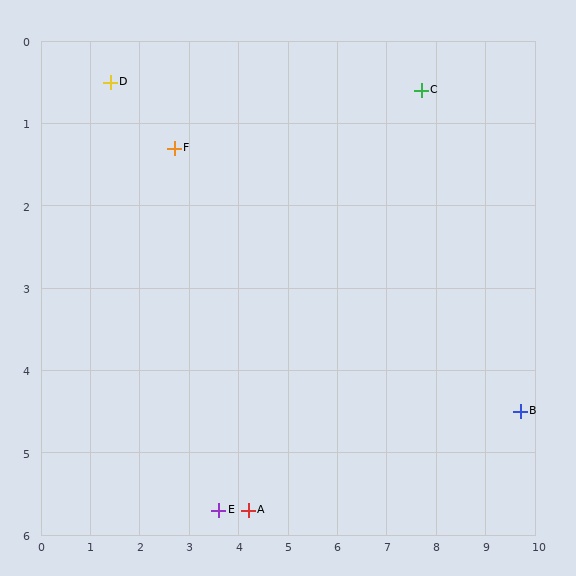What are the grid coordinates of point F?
Point F is at approximately (2.7, 1.3).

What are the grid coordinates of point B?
Point B is at approximately (9.7, 4.5).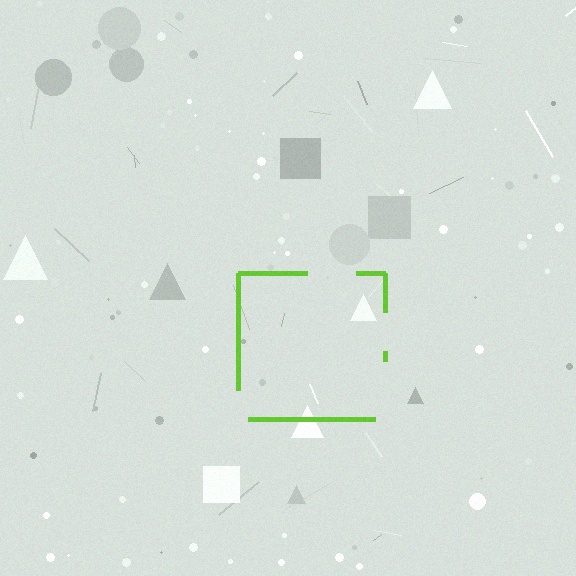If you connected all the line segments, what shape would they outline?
They would outline a square.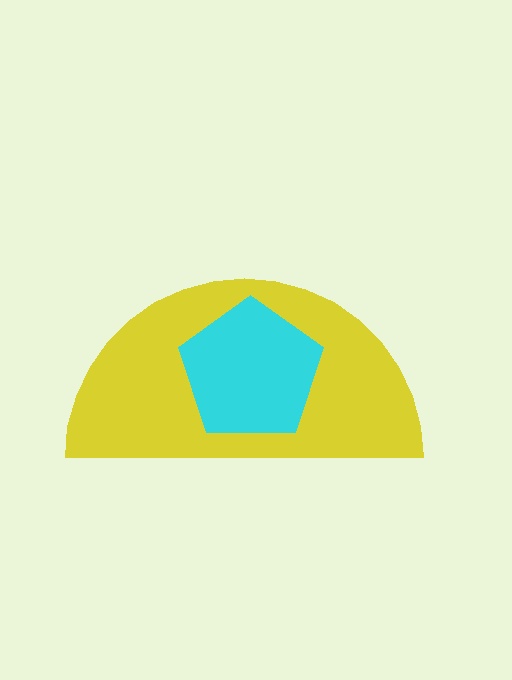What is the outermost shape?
The yellow semicircle.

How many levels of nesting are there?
2.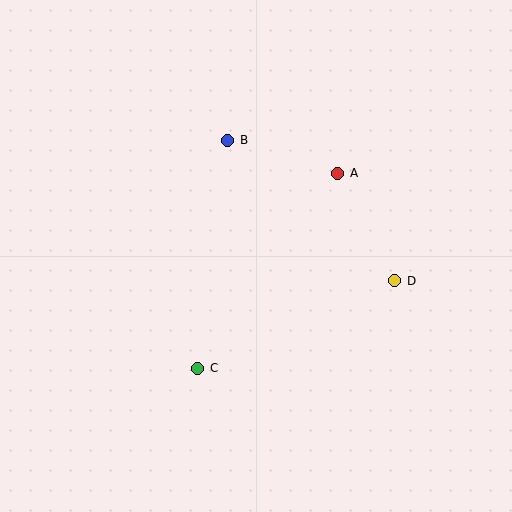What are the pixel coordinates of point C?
Point C is at (198, 368).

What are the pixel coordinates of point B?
Point B is at (228, 140).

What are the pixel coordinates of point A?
Point A is at (338, 173).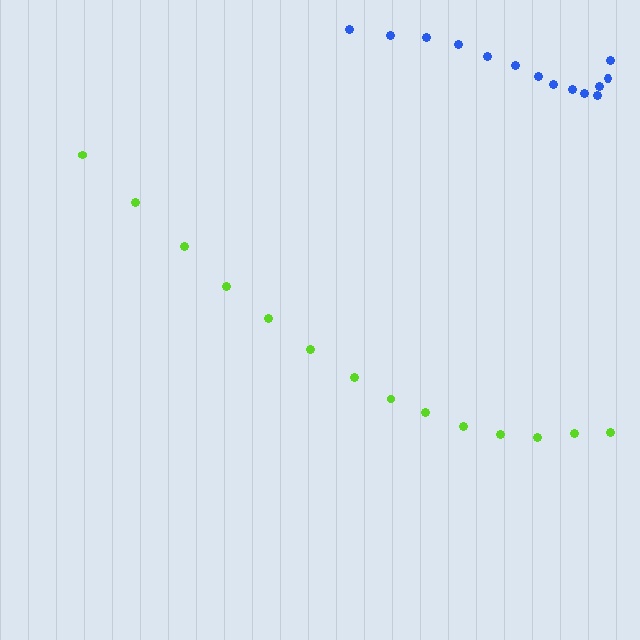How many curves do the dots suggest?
There are 2 distinct paths.